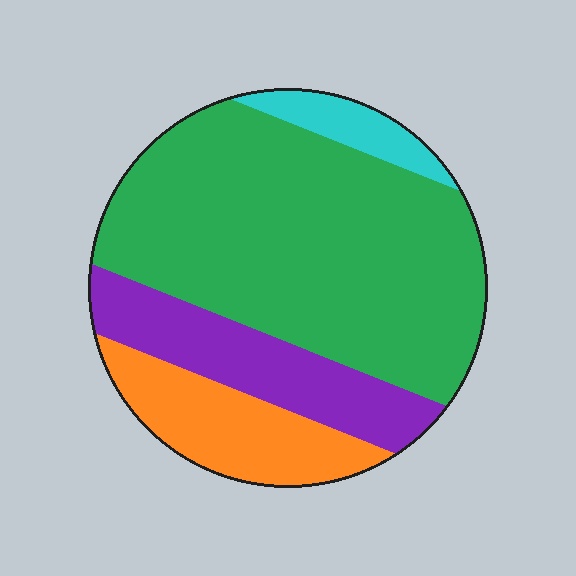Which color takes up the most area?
Green, at roughly 60%.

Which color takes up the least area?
Cyan, at roughly 5%.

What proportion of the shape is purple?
Purple takes up about one sixth (1/6) of the shape.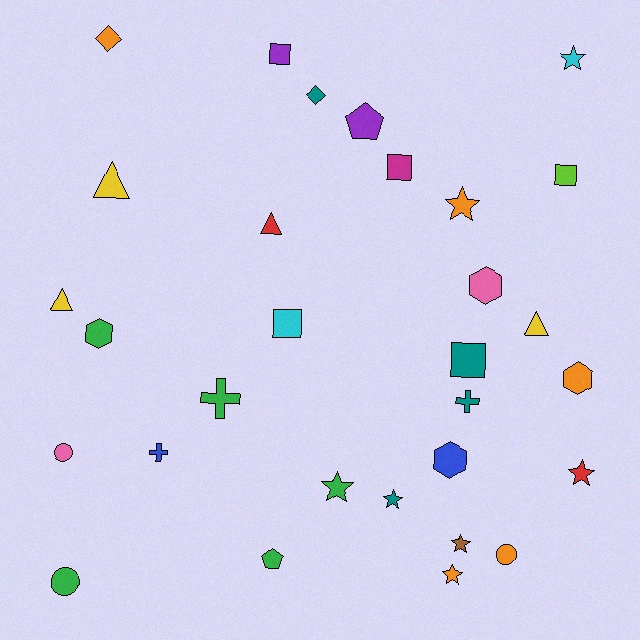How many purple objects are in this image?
There are 2 purple objects.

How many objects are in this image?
There are 30 objects.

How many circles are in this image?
There are 3 circles.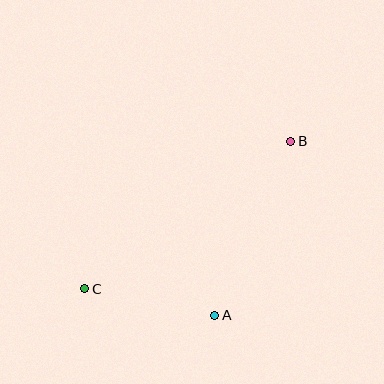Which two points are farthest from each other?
Points B and C are farthest from each other.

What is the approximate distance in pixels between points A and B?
The distance between A and B is approximately 190 pixels.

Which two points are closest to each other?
Points A and C are closest to each other.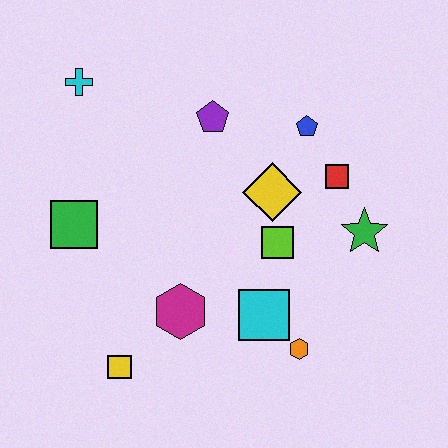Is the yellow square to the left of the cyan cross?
No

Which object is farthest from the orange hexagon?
The cyan cross is farthest from the orange hexagon.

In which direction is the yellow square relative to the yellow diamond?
The yellow square is below the yellow diamond.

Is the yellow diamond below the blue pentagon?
Yes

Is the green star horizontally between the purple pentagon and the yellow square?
No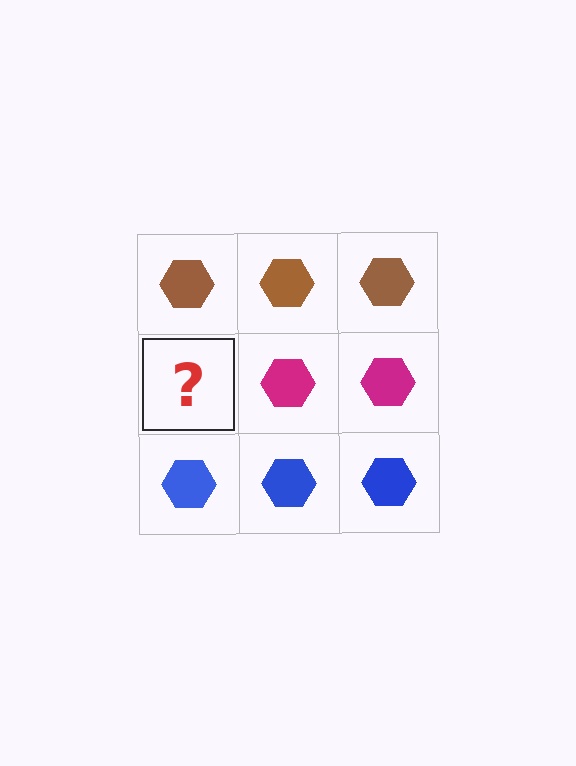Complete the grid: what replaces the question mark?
The question mark should be replaced with a magenta hexagon.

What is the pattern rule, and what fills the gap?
The rule is that each row has a consistent color. The gap should be filled with a magenta hexagon.